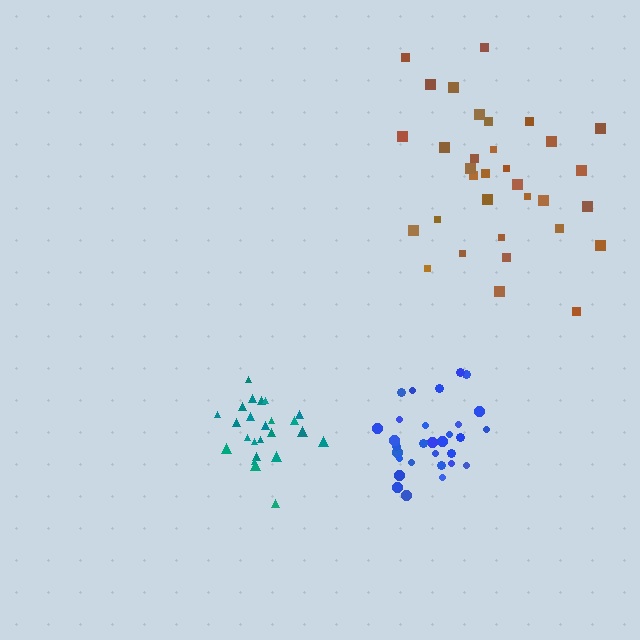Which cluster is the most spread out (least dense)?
Brown.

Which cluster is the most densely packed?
Teal.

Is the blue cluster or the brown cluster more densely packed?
Blue.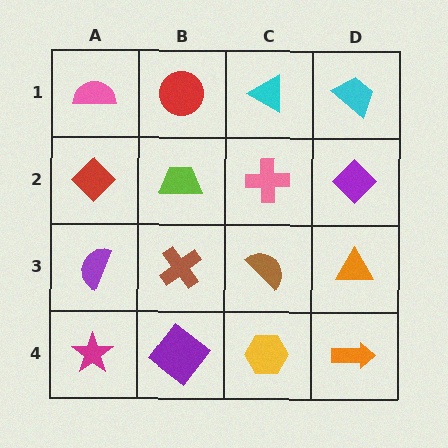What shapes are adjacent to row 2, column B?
A red circle (row 1, column B), a brown cross (row 3, column B), a red diamond (row 2, column A), a pink cross (row 2, column C).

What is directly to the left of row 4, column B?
A magenta star.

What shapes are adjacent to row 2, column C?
A cyan triangle (row 1, column C), a brown semicircle (row 3, column C), a lime trapezoid (row 2, column B), a purple diamond (row 2, column D).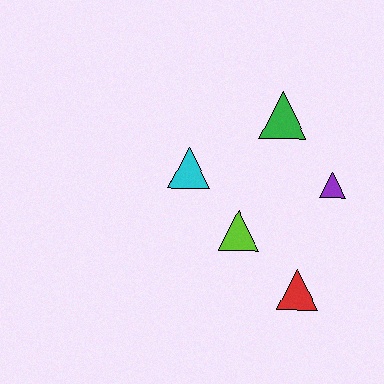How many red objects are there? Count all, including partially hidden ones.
There is 1 red object.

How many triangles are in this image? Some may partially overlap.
There are 5 triangles.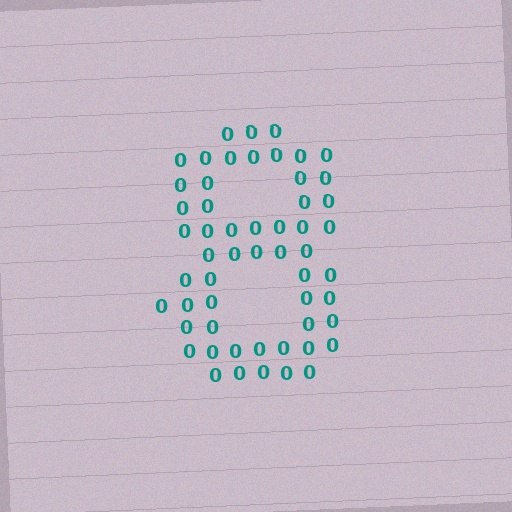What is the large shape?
The large shape is the digit 8.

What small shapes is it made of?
It is made of small digit 0's.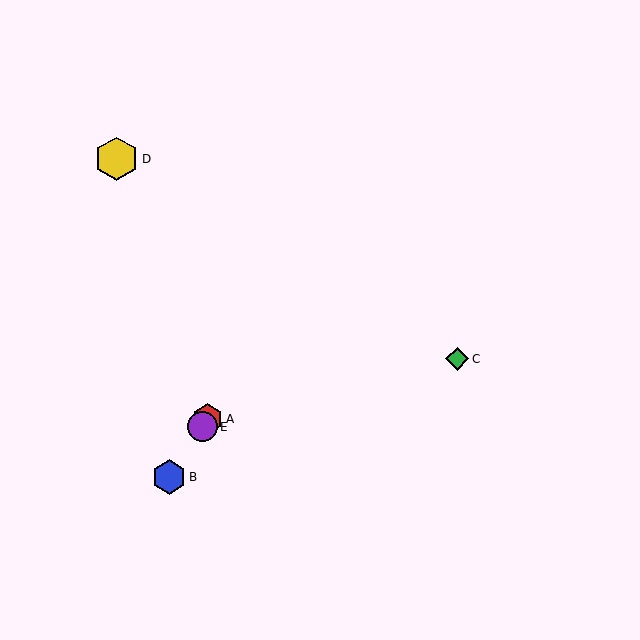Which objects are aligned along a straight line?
Objects A, B, E are aligned along a straight line.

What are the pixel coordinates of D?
Object D is at (117, 159).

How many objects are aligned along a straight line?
3 objects (A, B, E) are aligned along a straight line.